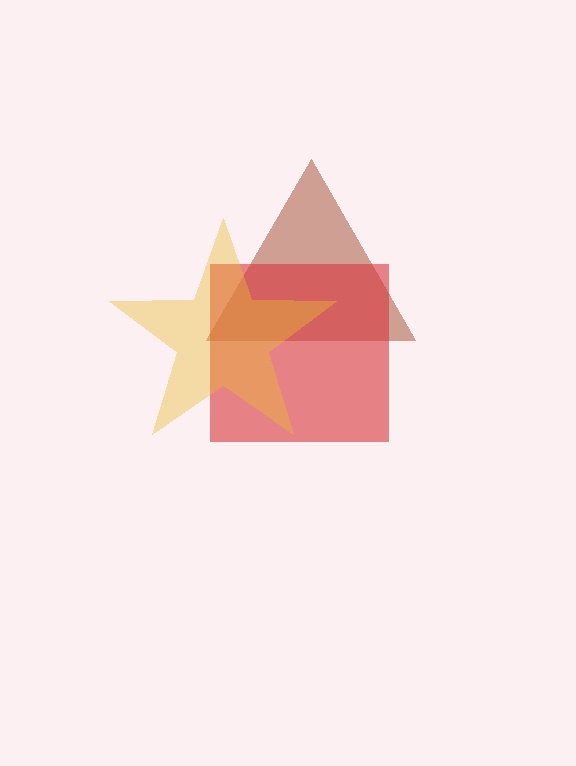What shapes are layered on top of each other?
The layered shapes are: a brown triangle, a red square, a yellow star.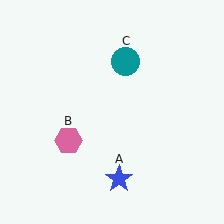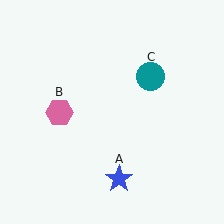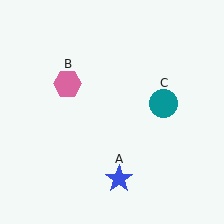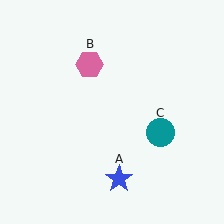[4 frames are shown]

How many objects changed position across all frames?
2 objects changed position: pink hexagon (object B), teal circle (object C).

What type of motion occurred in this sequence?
The pink hexagon (object B), teal circle (object C) rotated clockwise around the center of the scene.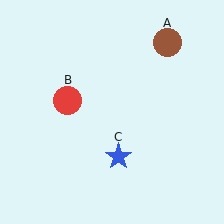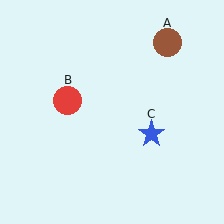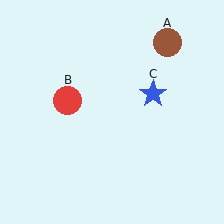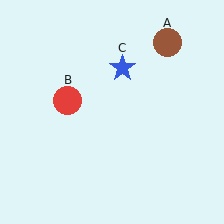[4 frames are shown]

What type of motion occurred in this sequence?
The blue star (object C) rotated counterclockwise around the center of the scene.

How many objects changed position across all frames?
1 object changed position: blue star (object C).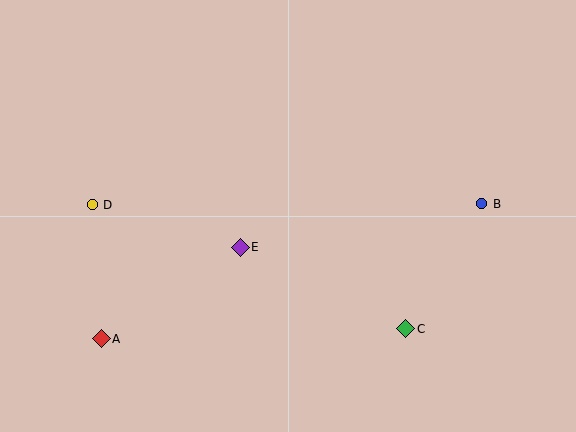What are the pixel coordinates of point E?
Point E is at (240, 247).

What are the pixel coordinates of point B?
Point B is at (482, 204).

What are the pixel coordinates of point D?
Point D is at (92, 205).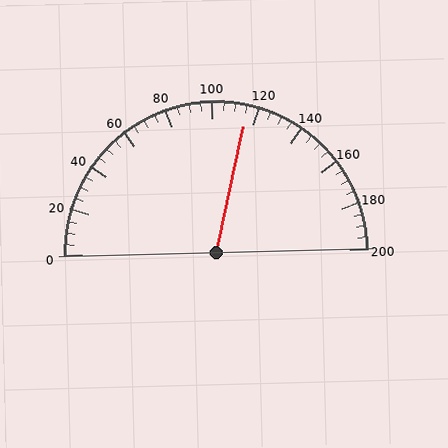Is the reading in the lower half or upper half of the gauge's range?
The reading is in the upper half of the range (0 to 200).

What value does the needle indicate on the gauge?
The needle indicates approximately 115.